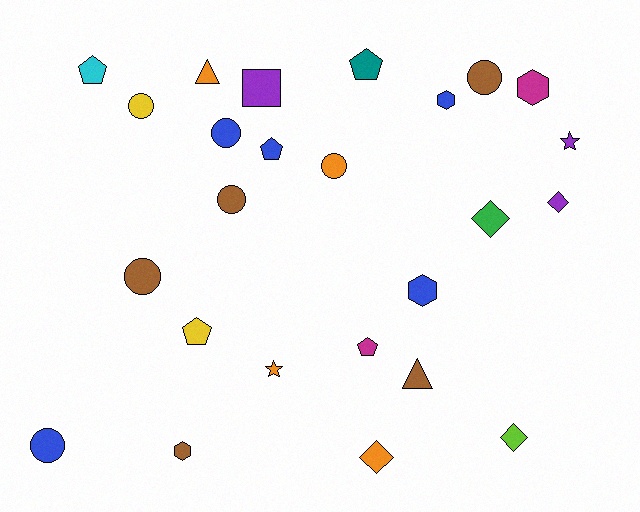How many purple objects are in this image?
There are 3 purple objects.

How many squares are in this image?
There is 1 square.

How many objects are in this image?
There are 25 objects.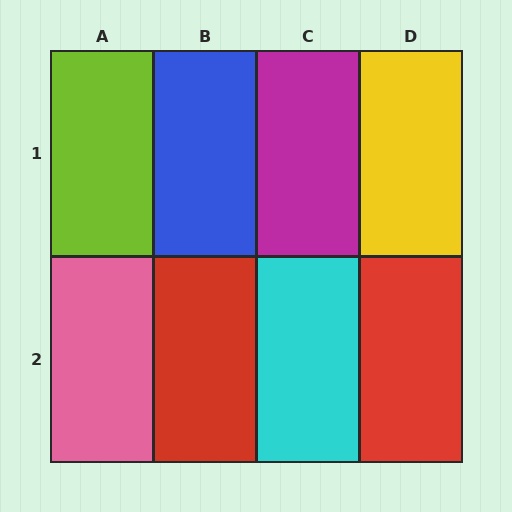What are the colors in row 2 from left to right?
Pink, red, cyan, red.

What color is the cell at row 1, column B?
Blue.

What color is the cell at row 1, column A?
Lime.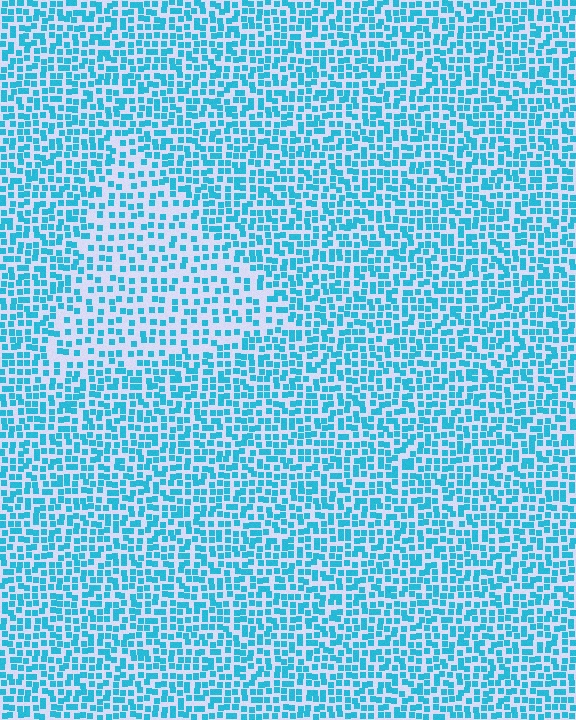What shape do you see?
I see a triangle.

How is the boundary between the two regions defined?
The boundary is defined by a change in element density (approximately 1.7x ratio). All elements are the same color, size, and shape.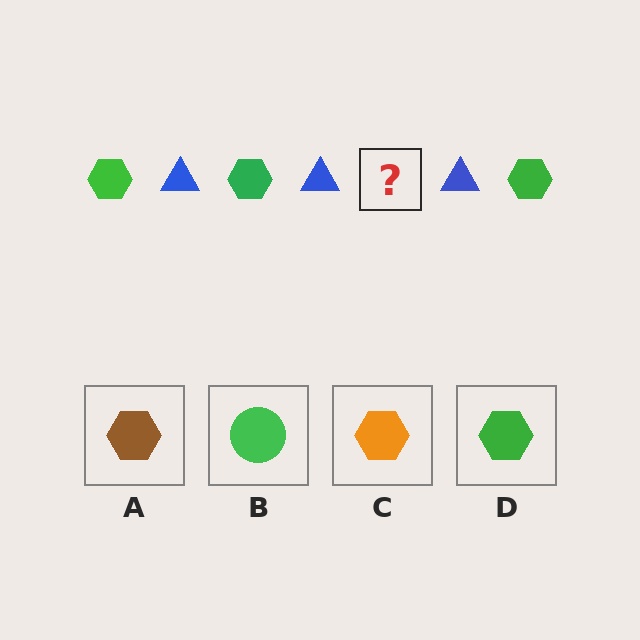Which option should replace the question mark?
Option D.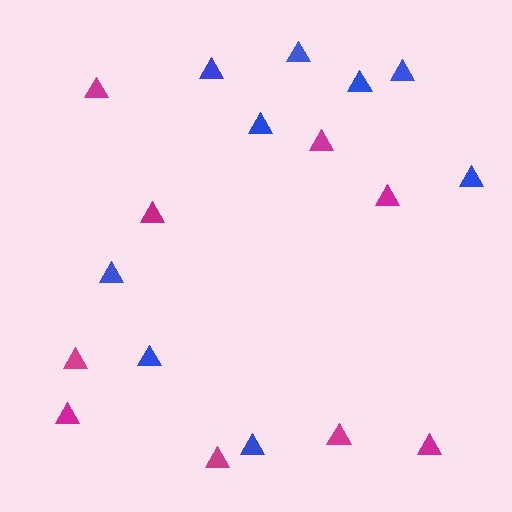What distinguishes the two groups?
There are 2 groups: one group of magenta triangles (9) and one group of blue triangles (9).